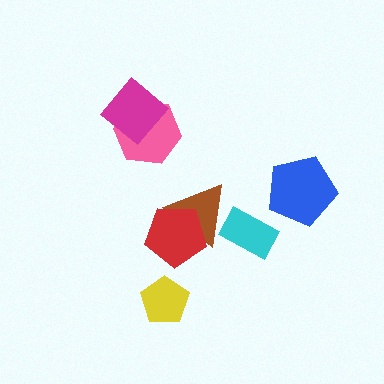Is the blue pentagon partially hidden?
No, no other shape covers it.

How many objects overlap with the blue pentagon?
0 objects overlap with the blue pentagon.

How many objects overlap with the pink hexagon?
1 object overlaps with the pink hexagon.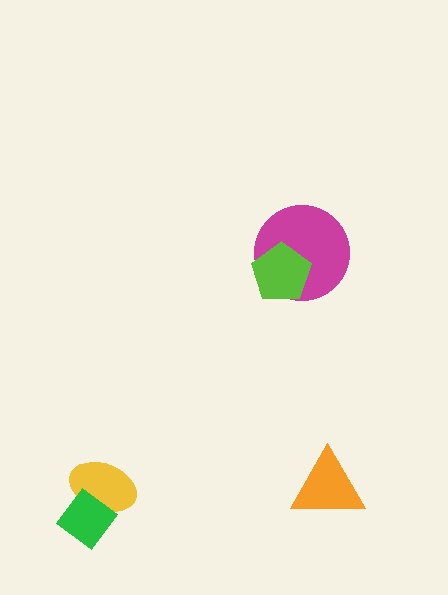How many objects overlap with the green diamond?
1 object overlaps with the green diamond.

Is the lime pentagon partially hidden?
No, no other shape covers it.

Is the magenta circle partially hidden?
Yes, it is partially covered by another shape.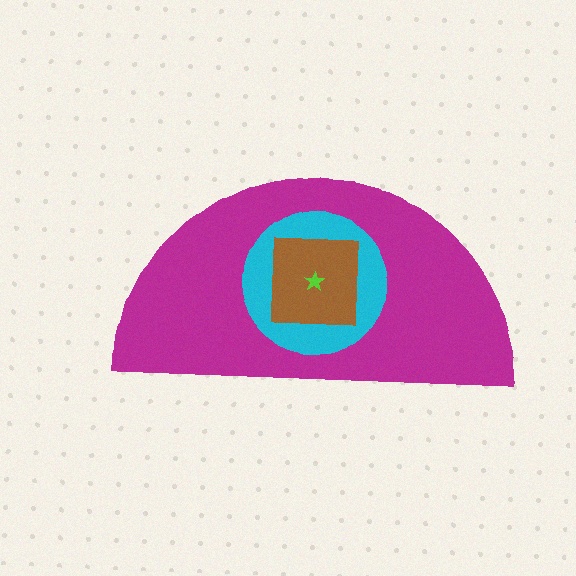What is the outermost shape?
The magenta semicircle.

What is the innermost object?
The lime star.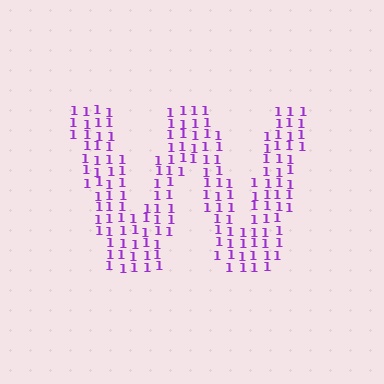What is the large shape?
The large shape is the letter W.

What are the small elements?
The small elements are digit 1's.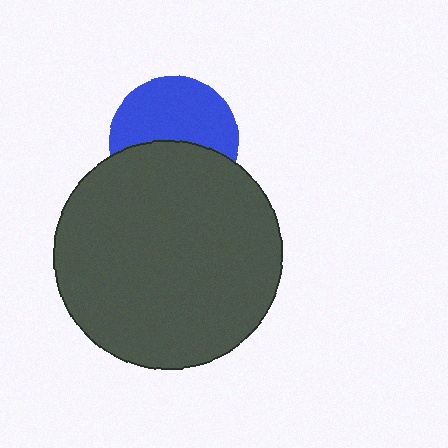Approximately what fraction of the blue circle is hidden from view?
Roughly 45% of the blue circle is hidden behind the dark gray circle.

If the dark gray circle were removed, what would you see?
You would see the complete blue circle.